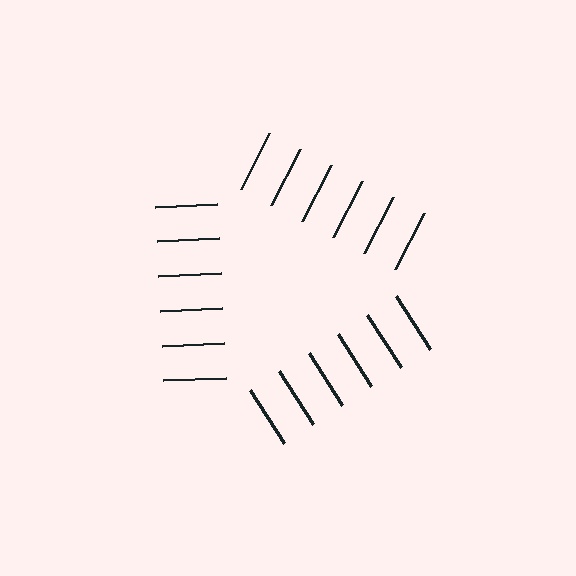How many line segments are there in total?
18 — 6 along each of the 3 edges.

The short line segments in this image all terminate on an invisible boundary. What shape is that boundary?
An illusory triangle — the line segments terminate on its edges but no continuous stroke is drawn.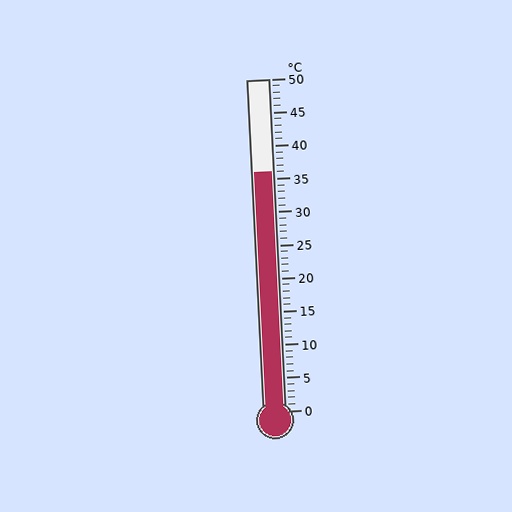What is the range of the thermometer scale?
The thermometer scale ranges from 0°C to 50°C.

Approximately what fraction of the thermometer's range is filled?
The thermometer is filled to approximately 70% of its range.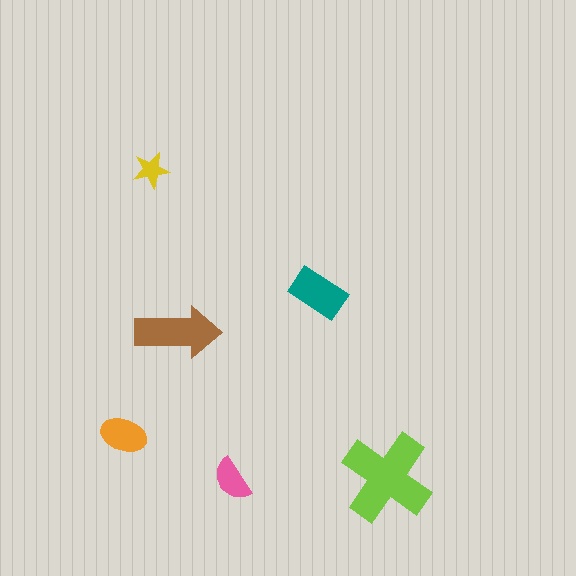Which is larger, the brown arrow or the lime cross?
The lime cross.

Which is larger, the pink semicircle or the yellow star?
The pink semicircle.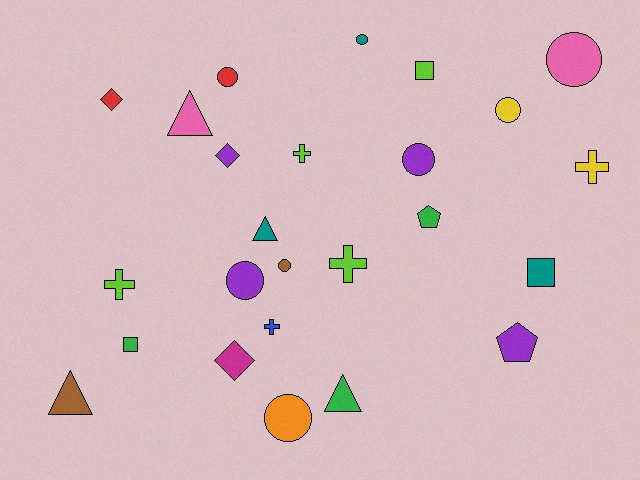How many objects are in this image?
There are 25 objects.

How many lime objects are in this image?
There are 4 lime objects.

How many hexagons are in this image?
There are no hexagons.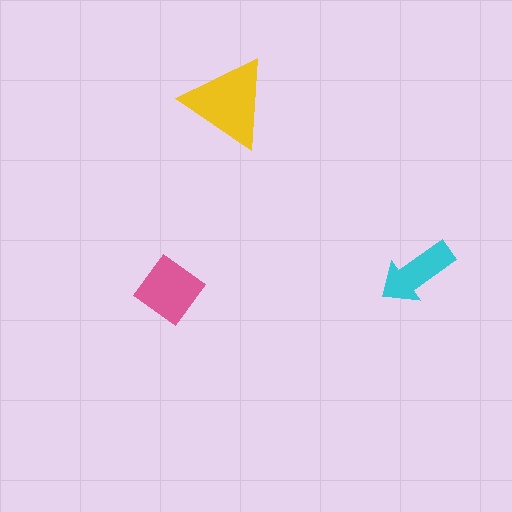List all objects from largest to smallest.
The yellow triangle, the pink diamond, the cyan arrow.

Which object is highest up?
The yellow triangle is topmost.